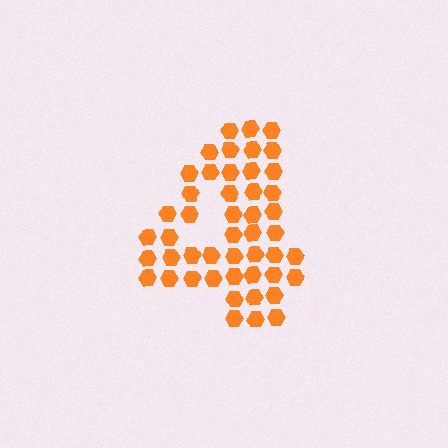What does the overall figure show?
The overall figure shows the digit 4.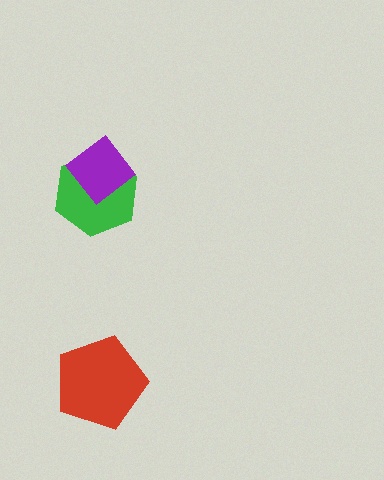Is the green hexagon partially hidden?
Yes, it is partially covered by another shape.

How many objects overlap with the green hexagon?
1 object overlaps with the green hexagon.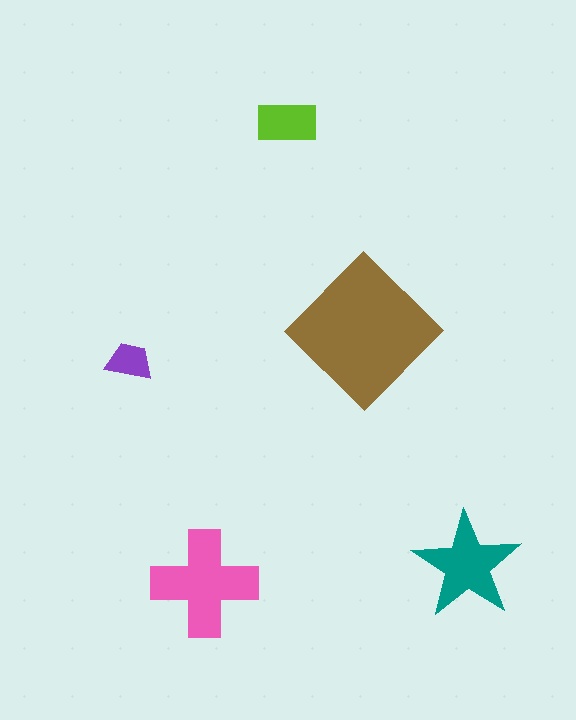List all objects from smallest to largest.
The purple trapezoid, the lime rectangle, the teal star, the pink cross, the brown diamond.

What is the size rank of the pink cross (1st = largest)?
2nd.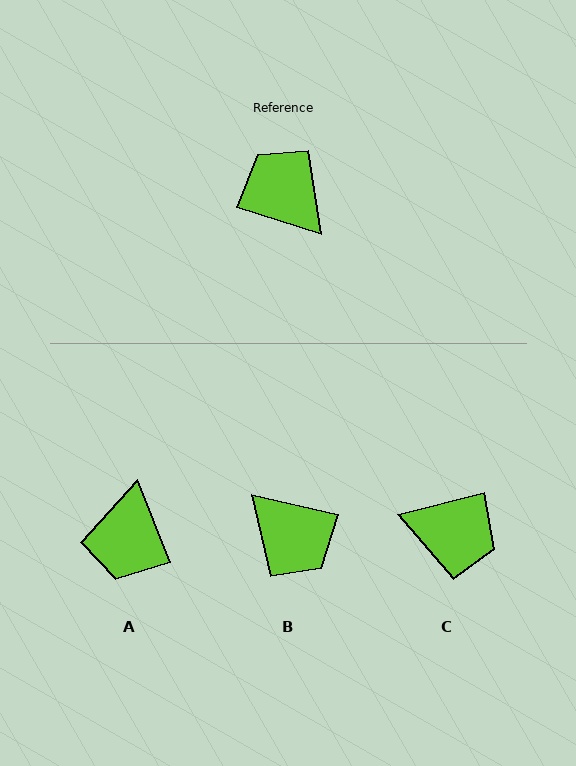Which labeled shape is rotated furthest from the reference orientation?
B, about 176 degrees away.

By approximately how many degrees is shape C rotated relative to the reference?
Approximately 148 degrees clockwise.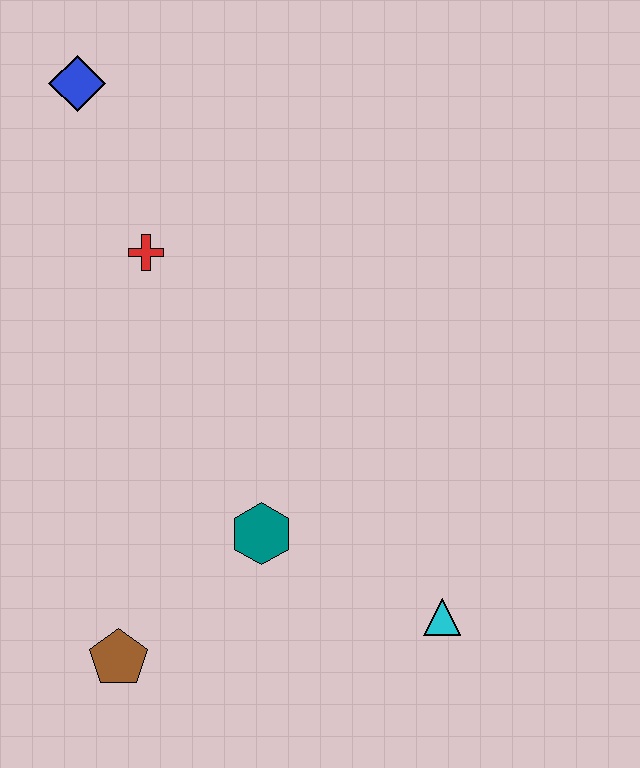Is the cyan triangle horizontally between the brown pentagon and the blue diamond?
No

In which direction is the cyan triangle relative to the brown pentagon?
The cyan triangle is to the right of the brown pentagon.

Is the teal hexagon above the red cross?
No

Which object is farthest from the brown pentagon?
The blue diamond is farthest from the brown pentagon.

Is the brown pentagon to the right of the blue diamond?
Yes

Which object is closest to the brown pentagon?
The teal hexagon is closest to the brown pentagon.